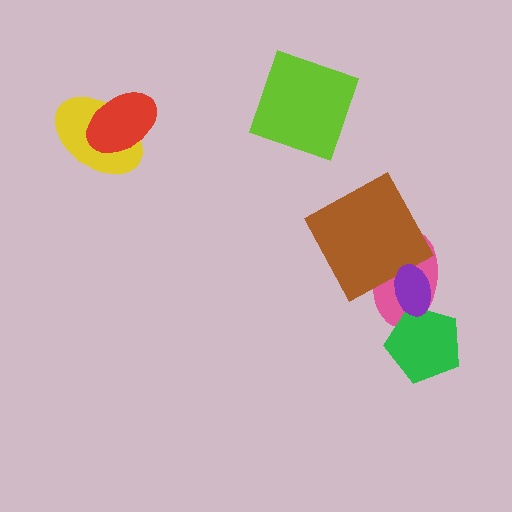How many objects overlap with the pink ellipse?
3 objects overlap with the pink ellipse.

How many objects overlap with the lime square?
0 objects overlap with the lime square.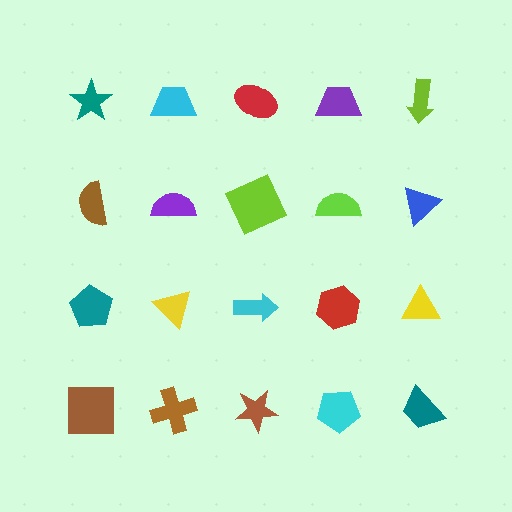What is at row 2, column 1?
A brown semicircle.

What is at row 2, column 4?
A lime semicircle.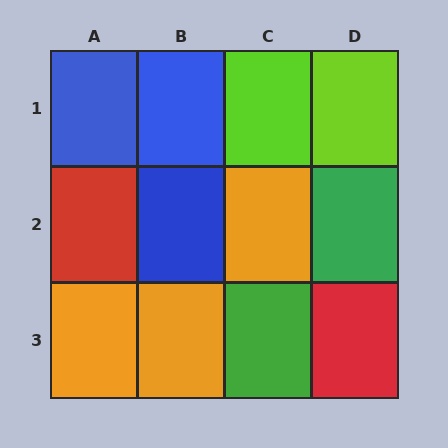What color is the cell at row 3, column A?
Orange.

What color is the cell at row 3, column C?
Green.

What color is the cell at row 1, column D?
Lime.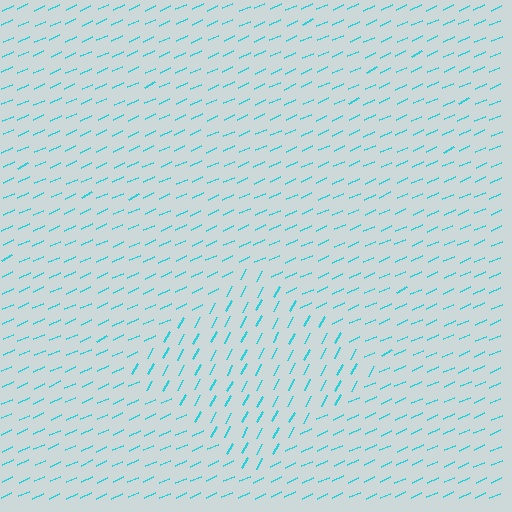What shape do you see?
I see a diamond.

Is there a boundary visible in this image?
Yes, there is a texture boundary formed by a change in line orientation.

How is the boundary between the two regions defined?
The boundary is defined purely by a change in line orientation (approximately 38 degrees difference). All lines are the same color and thickness.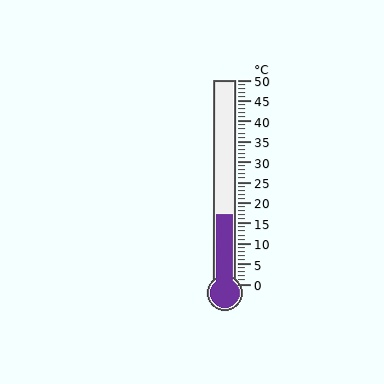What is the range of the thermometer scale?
The thermometer scale ranges from 0°C to 50°C.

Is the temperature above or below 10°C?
The temperature is above 10°C.